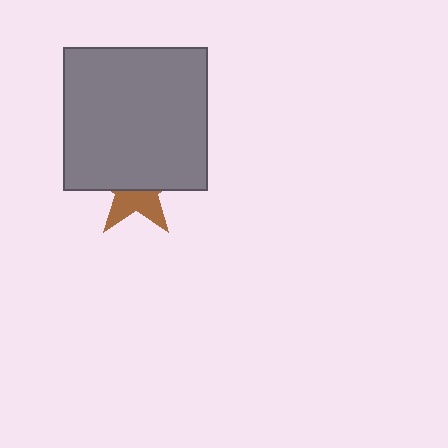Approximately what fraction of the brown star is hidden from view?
Roughly 58% of the brown star is hidden behind the gray square.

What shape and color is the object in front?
The object in front is a gray square.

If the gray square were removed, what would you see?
You would see the complete brown star.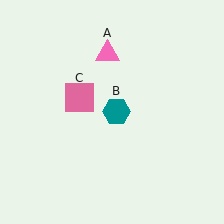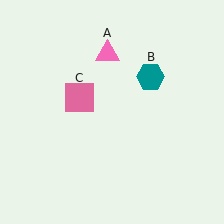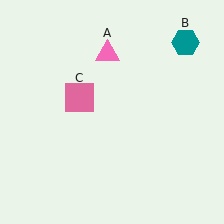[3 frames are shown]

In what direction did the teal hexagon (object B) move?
The teal hexagon (object B) moved up and to the right.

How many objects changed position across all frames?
1 object changed position: teal hexagon (object B).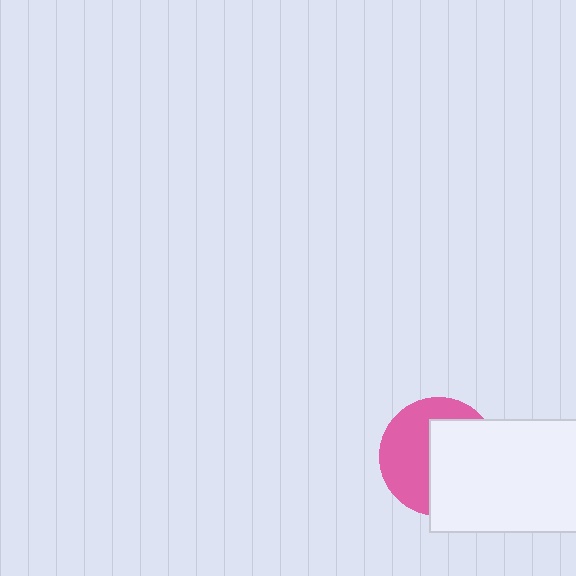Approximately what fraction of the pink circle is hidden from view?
Roughly 51% of the pink circle is hidden behind the white rectangle.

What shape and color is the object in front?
The object in front is a white rectangle.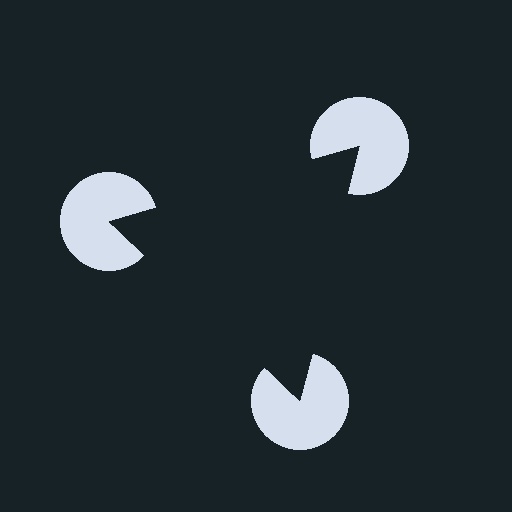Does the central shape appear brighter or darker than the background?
It typically appears slightly darker than the background, even though no actual brightness change is drawn.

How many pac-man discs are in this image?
There are 3 — one at each vertex of the illusory triangle.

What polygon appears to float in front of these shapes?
An illusory triangle — its edges are inferred from the aligned wedge cuts in the pac-man discs, not physically drawn.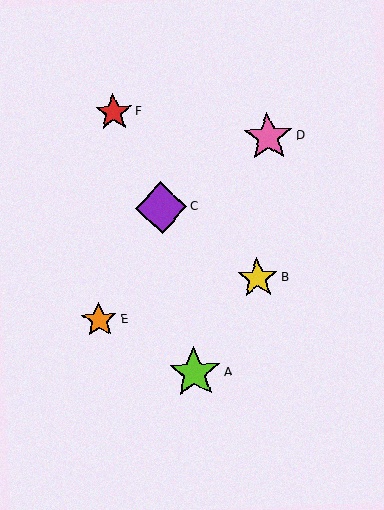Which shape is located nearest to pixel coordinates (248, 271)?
The yellow star (labeled B) at (257, 278) is nearest to that location.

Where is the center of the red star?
The center of the red star is at (114, 112).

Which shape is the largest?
The lime star (labeled A) is the largest.